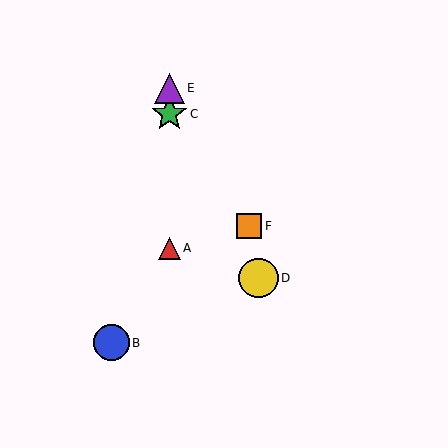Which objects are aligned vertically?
Objects A, C, E are aligned vertically.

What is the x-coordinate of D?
Object D is at x≈259.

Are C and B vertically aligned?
No, C is at x≈169 and B is at x≈111.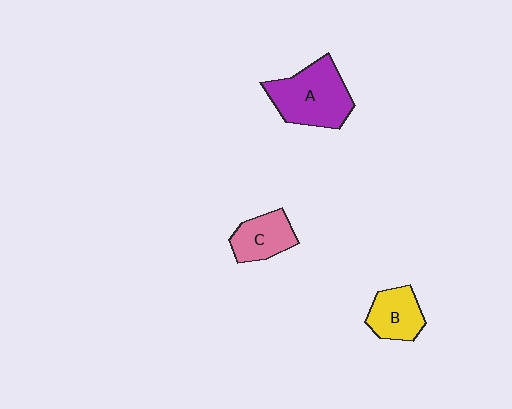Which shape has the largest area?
Shape A (purple).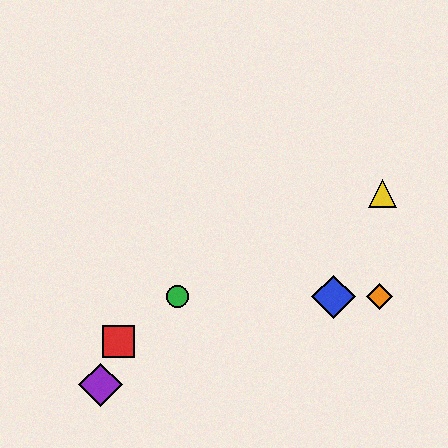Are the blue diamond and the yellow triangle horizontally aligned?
No, the blue diamond is at y≈296 and the yellow triangle is at y≈193.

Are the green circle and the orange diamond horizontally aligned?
Yes, both are at y≈297.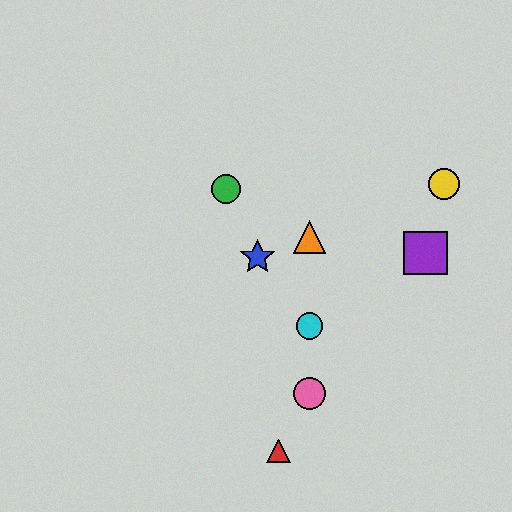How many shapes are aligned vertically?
3 shapes (the orange triangle, the cyan circle, the pink circle) are aligned vertically.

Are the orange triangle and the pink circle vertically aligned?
Yes, both are at x≈309.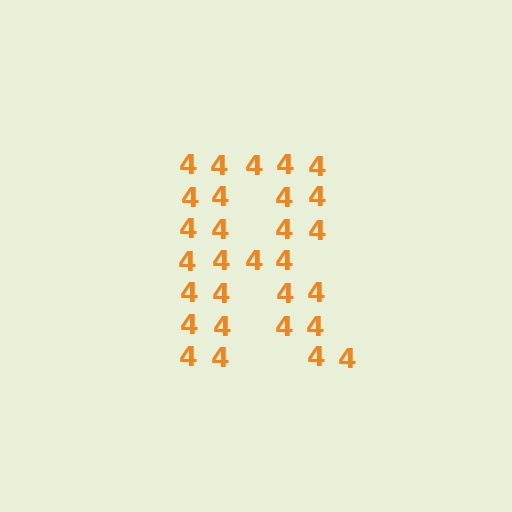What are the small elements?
The small elements are digit 4's.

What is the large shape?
The large shape is the letter R.